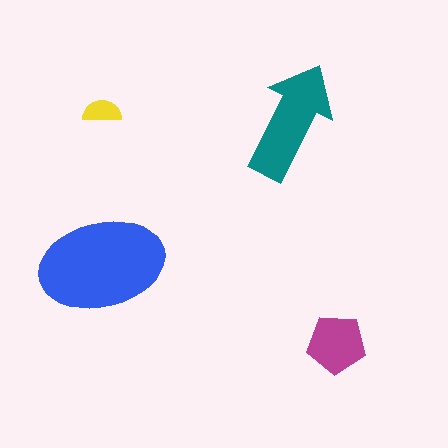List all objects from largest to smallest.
The blue ellipse, the teal arrow, the magenta pentagon, the yellow semicircle.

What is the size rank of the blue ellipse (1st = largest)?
1st.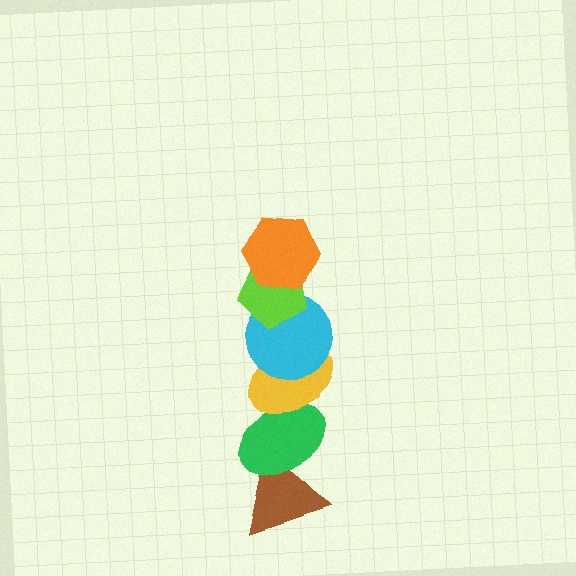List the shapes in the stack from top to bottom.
From top to bottom: the orange hexagon, the lime pentagon, the cyan circle, the yellow ellipse, the green ellipse, the brown triangle.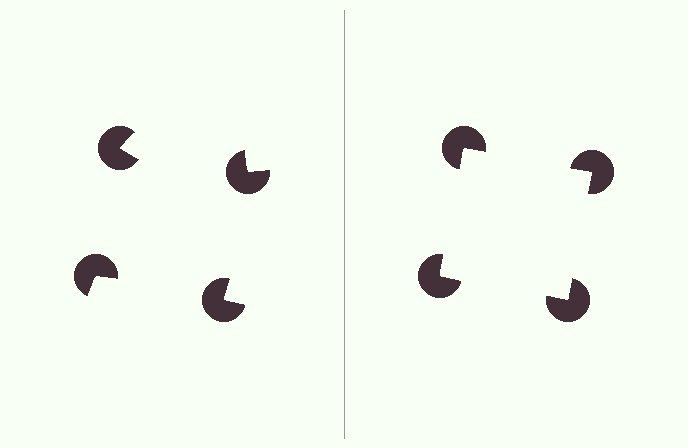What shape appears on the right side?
An illusory square.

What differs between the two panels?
The pac-man discs are positioned identically on both sides; only the wedge orientations differ. On the right they align to a square; on the left they are misaligned.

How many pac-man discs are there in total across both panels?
8 — 4 on each side.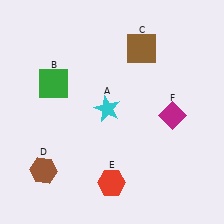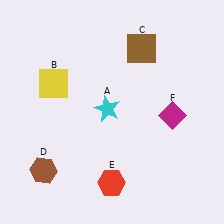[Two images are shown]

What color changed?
The square (B) changed from green in Image 1 to yellow in Image 2.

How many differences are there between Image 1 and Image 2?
There is 1 difference between the two images.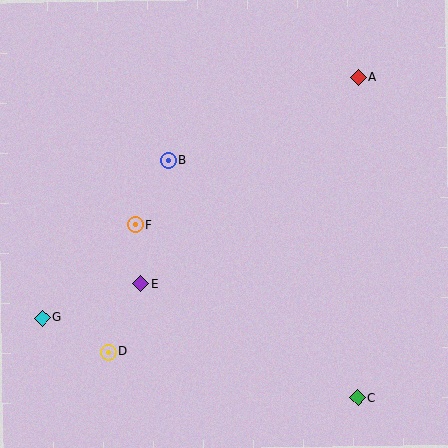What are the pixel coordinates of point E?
Point E is at (141, 284).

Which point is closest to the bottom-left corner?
Point G is closest to the bottom-left corner.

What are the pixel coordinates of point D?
Point D is at (108, 352).